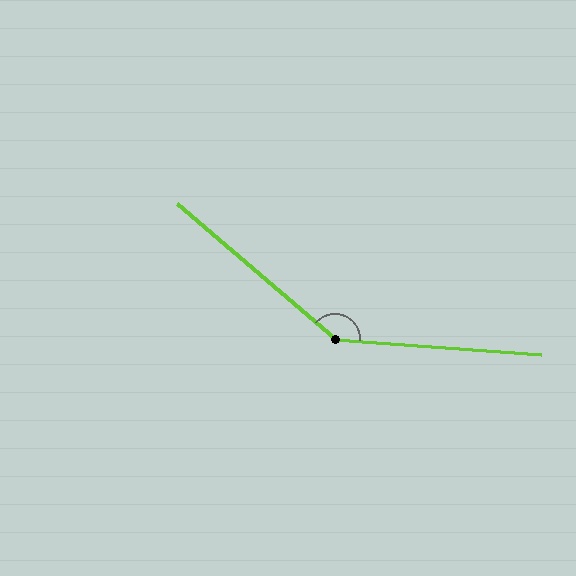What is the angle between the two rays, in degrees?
Approximately 144 degrees.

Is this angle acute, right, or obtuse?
It is obtuse.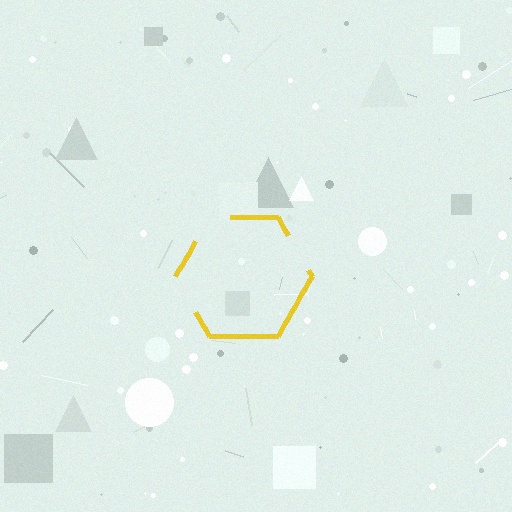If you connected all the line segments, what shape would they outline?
They would outline a hexagon.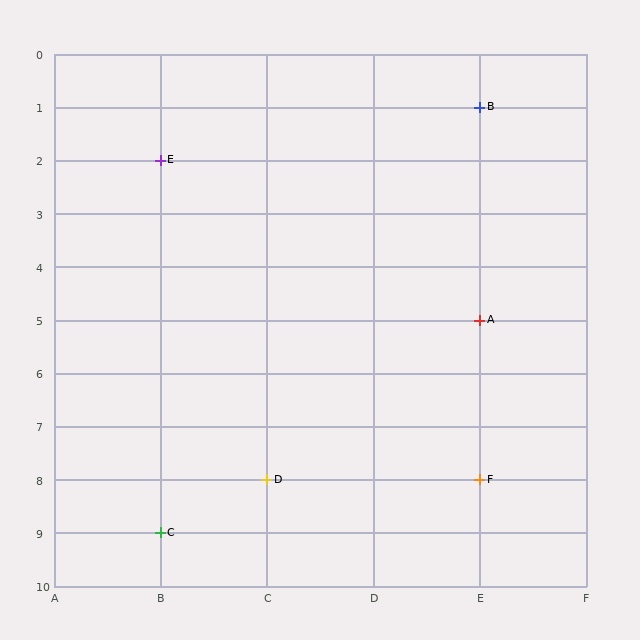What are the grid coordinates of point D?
Point D is at grid coordinates (C, 8).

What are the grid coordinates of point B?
Point B is at grid coordinates (E, 1).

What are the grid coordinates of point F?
Point F is at grid coordinates (E, 8).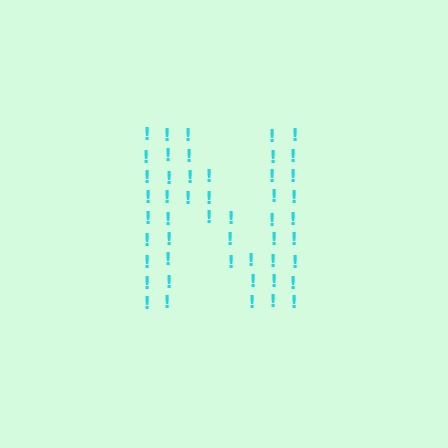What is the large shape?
The large shape is the letter N.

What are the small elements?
The small elements are exclamation marks.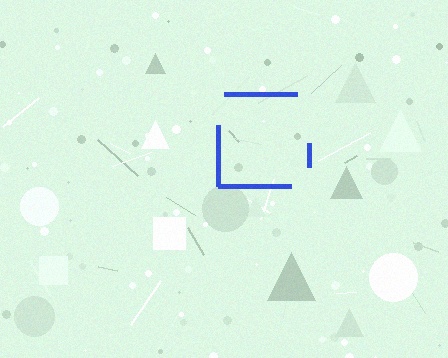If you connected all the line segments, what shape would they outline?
They would outline a square.